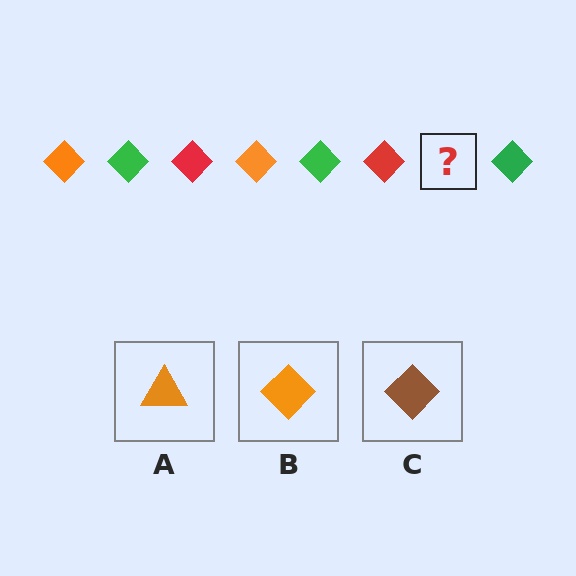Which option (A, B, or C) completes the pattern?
B.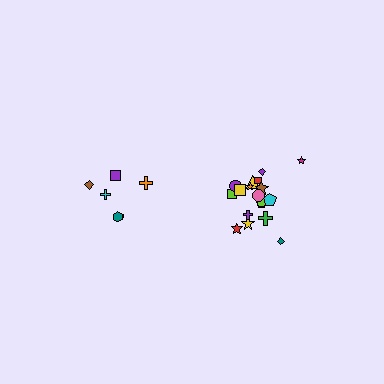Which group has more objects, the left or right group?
The right group.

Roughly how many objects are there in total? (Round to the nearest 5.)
Roughly 25 objects in total.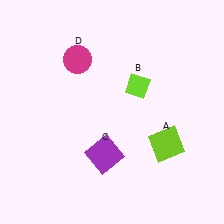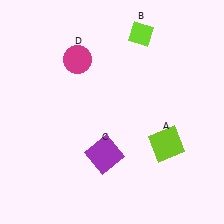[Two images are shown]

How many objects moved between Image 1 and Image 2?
1 object moved between the two images.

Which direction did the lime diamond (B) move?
The lime diamond (B) moved up.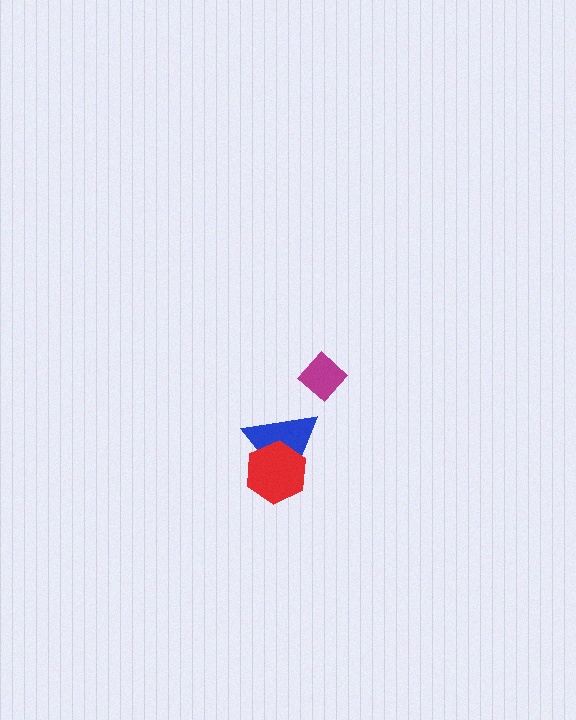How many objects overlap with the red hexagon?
1 object overlaps with the red hexagon.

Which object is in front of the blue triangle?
The red hexagon is in front of the blue triangle.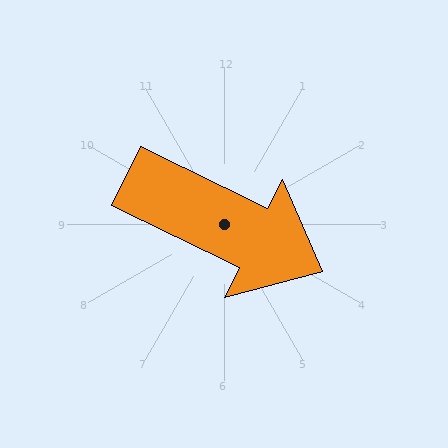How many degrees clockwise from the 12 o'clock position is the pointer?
Approximately 116 degrees.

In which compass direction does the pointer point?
Southeast.